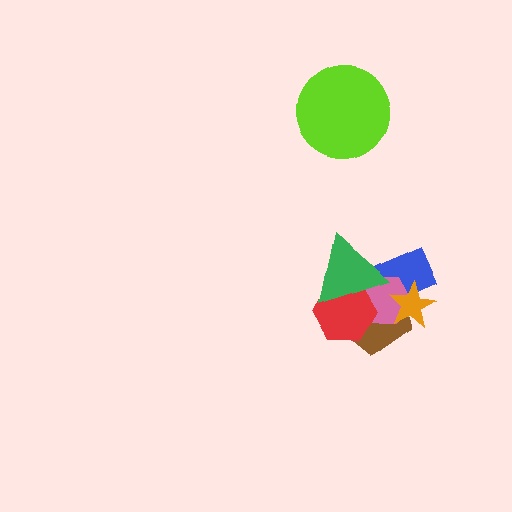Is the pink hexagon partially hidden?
Yes, it is partially covered by another shape.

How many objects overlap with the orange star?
3 objects overlap with the orange star.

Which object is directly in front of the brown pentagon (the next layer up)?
The pink hexagon is directly in front of the brown pentagon.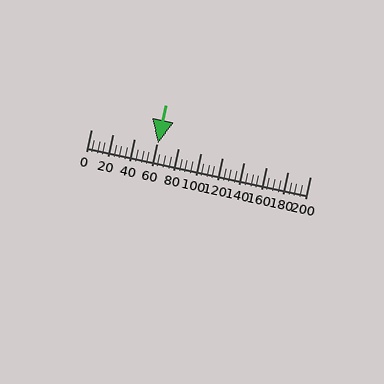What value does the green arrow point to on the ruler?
The green arrow points to approximately 61.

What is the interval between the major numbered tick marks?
The major tick marks are spaced 20 units apart.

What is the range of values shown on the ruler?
The ruler shows values from 0 to 200.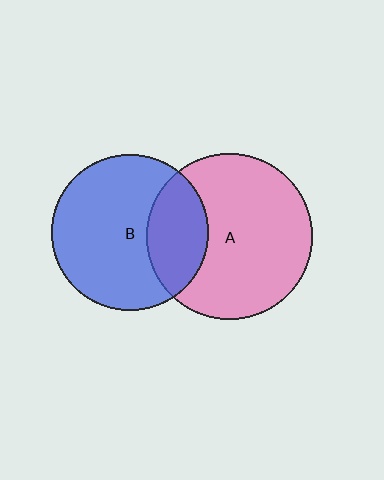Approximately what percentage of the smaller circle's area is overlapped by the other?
Approximately 30%.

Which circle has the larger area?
Circle A (pink).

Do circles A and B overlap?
Yes.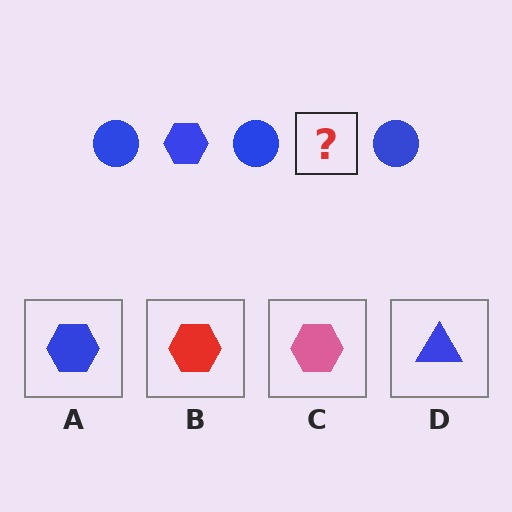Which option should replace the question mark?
Option A.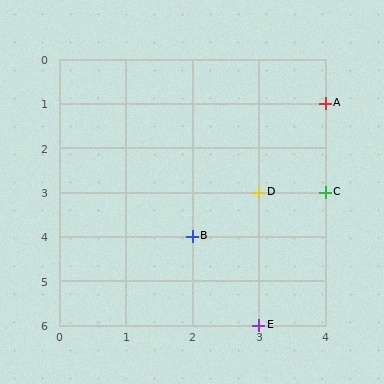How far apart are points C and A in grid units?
Points C and A are 2 rows apart.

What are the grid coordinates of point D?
Point D is at grid coordinates (3, 3).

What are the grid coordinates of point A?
Point A is at grid coordinates (4, 1).